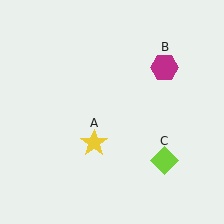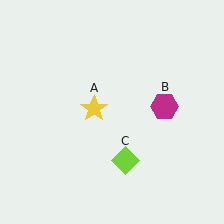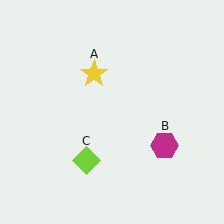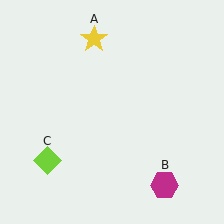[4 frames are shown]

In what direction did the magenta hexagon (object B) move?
The magenta hexagon (object B) moved down.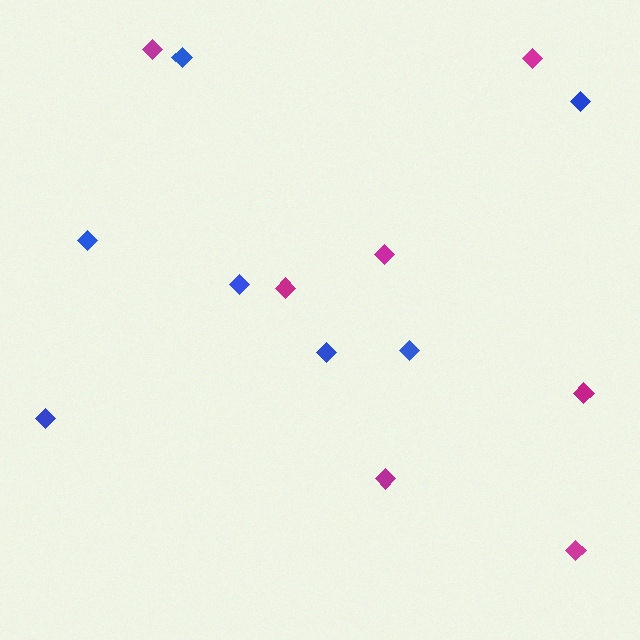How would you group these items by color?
There are 2 groups: one group of magenta diamonds (7) and one group of blue diamonds (7).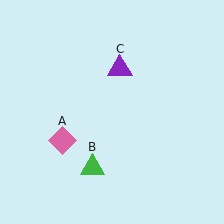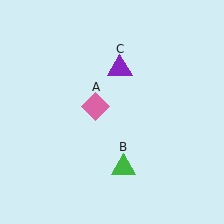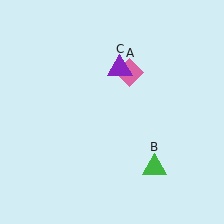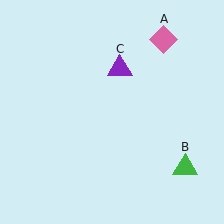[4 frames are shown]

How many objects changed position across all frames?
2 objects changed position: pink diamond (object A), green triangle (object B).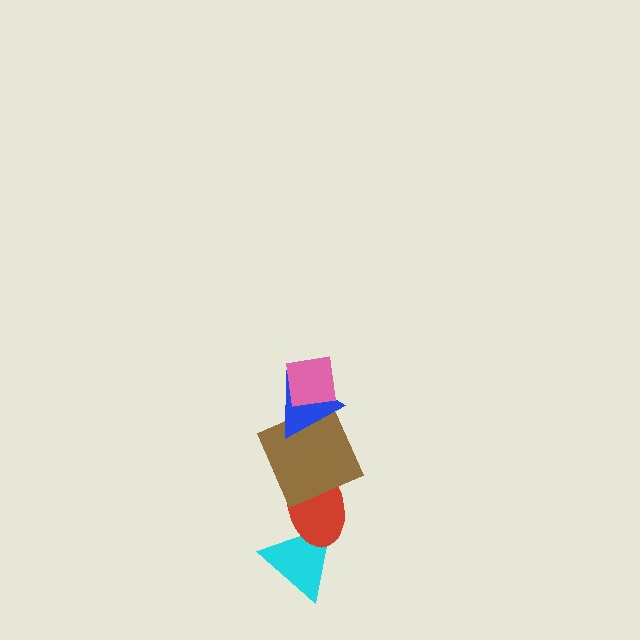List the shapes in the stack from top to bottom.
From top to bottom: the pink square, the blue triangle, the brown square, the red ellipse, the cyan triangle.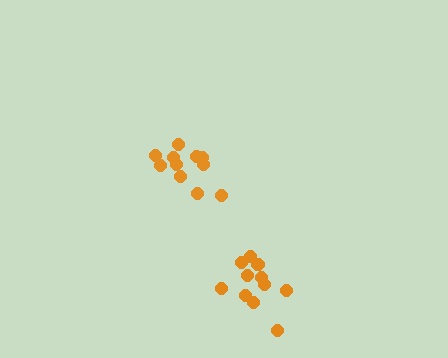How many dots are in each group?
Group 1: 11 dots, Group 2: 11 dots (22 total).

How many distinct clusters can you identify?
There are 2 distinct clusters.